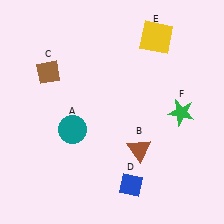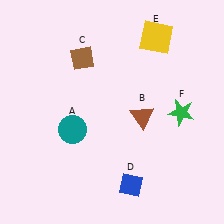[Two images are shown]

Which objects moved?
The objects that moved are: the brown triangle (B), the brown diamond (C).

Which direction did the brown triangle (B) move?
The brown triangle (B) moved up.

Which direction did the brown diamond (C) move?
The brown diamond (C) moved right.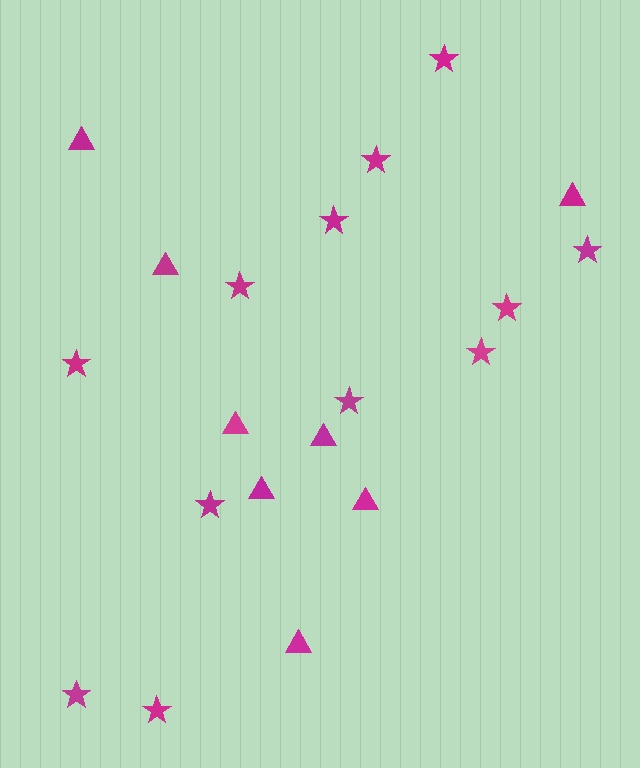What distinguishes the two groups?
There are 2 groups: one group of stars (12) and one group of triangles (8).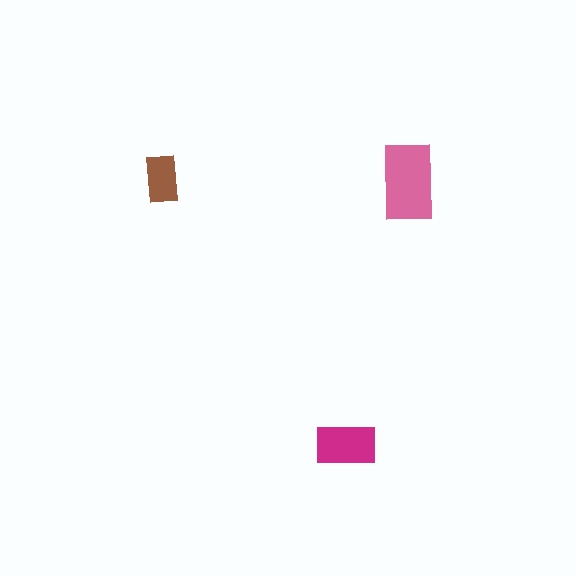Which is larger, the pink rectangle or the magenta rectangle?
The pink one.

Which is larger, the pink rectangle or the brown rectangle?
The pink one.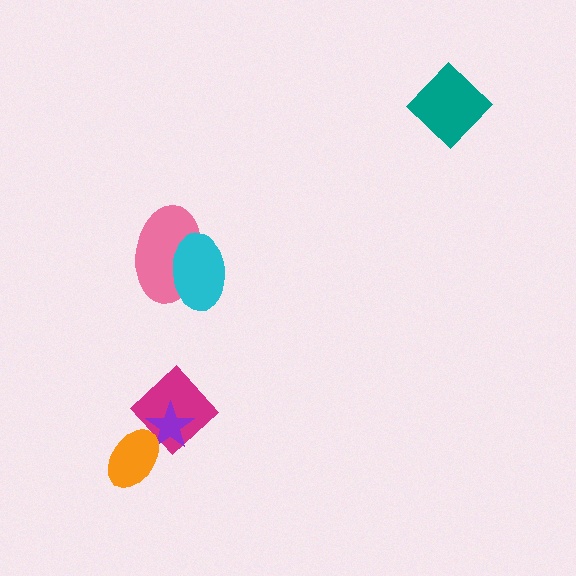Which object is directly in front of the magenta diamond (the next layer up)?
The purple star is directly in front of the magenta diamond.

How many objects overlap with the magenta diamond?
2 objects overlap with the magenta diamond.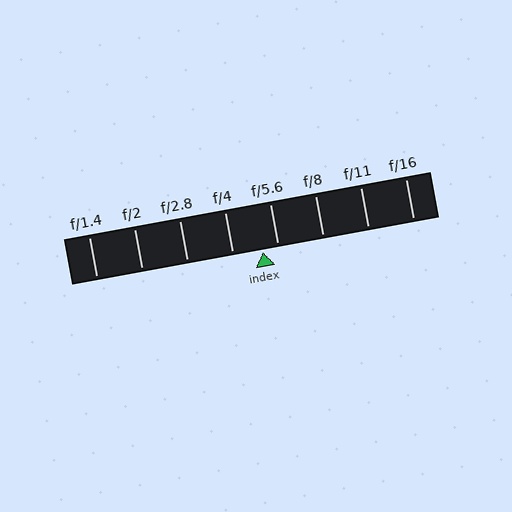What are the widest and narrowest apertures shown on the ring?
The widest aperture shown is f/1.4 and the narrowest is f/16.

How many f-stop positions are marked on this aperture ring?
There are 8 f-stop positions marked.